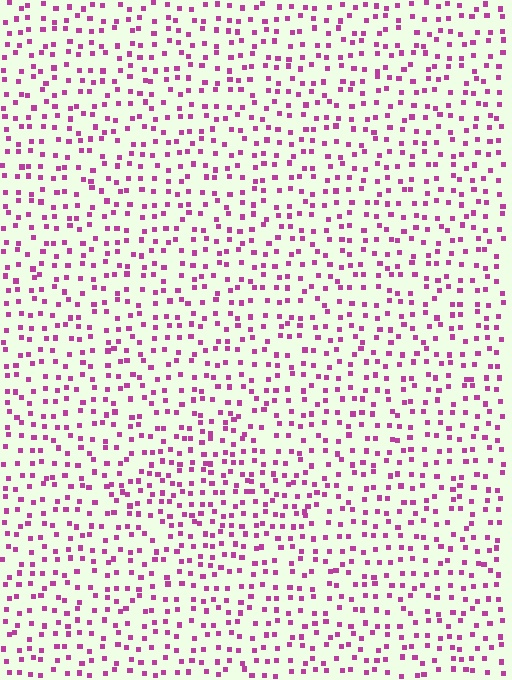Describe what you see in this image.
The image contains small magenta elements arranged at two different densities. A diamond-shaped region is visible where the elements are more densely packed than the surrounding area.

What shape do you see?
I see a diamond.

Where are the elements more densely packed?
The elements are more densely packed inside the diamond boundary.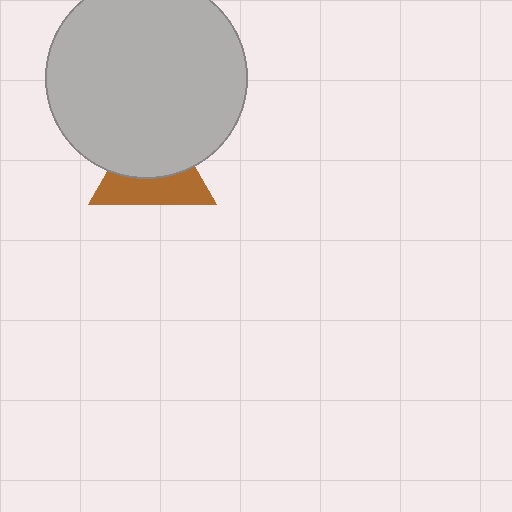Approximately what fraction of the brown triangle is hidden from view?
Roughly 54% of the brown triangle is hidden behind the light gray circle.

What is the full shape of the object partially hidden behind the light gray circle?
The partially hidden object is a brown triangle.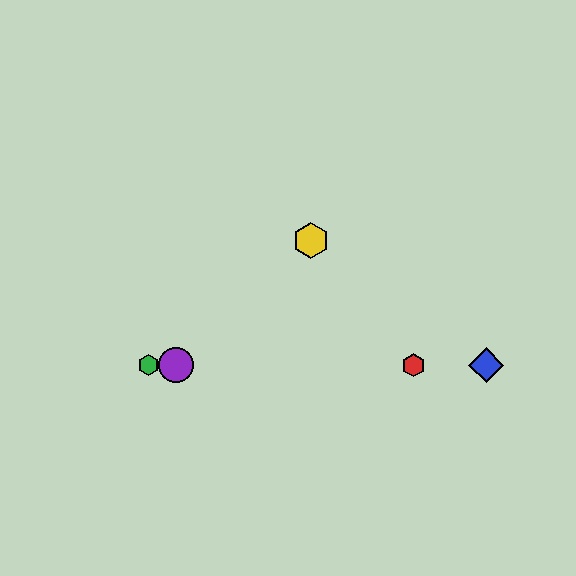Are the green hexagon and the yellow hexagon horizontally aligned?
No, the green hexagon is at y≈365 and the yellow hexagon is at y≈240.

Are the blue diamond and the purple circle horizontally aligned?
Yes, both are at y≈365.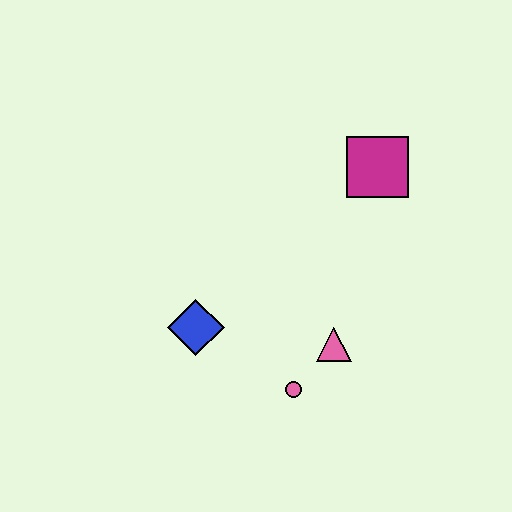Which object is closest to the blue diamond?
The pink circle is closest to the blue diamond.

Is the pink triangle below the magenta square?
Yes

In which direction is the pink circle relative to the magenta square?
The pink circle is below the magenta square.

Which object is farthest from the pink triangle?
The magenta square is farthest from the pink triangle.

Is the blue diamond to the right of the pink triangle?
No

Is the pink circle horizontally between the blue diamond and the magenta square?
Yes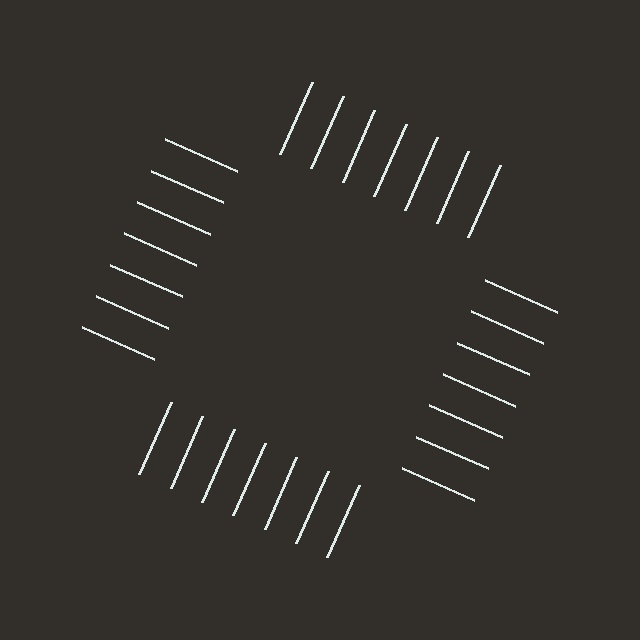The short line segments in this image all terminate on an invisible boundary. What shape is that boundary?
An illusory square — the line segments terminate on its edges but no continuous stroke is drawn.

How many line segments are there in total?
28 — 7 along each of the 4 edges.